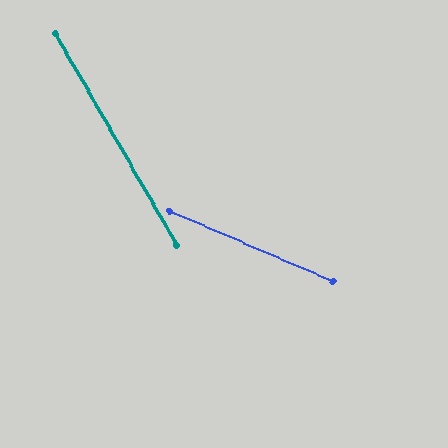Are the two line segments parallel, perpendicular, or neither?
Neither parallel nor perpendicular — they differ by about 37°.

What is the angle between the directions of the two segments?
Approximately 37 degrees.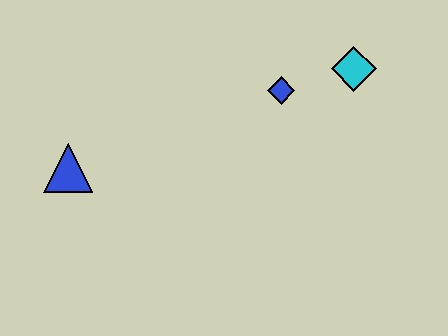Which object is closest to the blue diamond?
The cyan diamond is closest to the blue diamond.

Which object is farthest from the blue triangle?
The cyan diamond is farthest from the blue triangle.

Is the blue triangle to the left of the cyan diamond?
Yes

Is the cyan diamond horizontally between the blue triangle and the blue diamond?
No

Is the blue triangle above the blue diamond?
No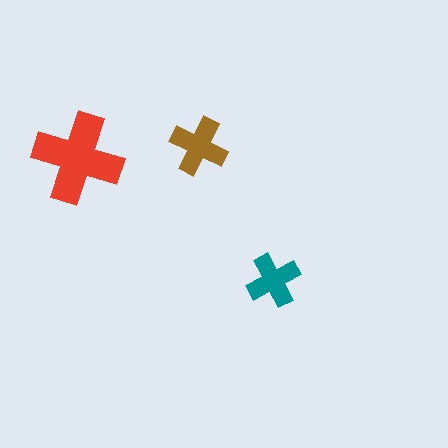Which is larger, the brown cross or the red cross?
The red one.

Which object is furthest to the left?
The red cross is leftmost.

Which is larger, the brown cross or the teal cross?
The brown one.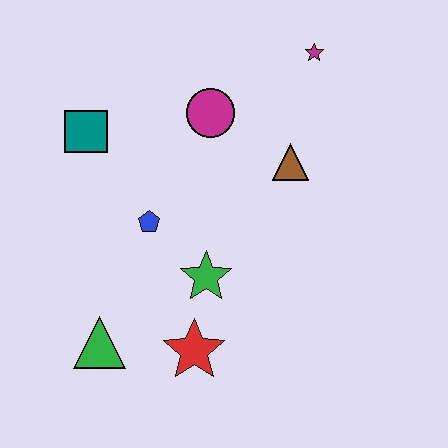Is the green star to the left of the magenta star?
Yes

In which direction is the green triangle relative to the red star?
The green triangle is to the left of the red star.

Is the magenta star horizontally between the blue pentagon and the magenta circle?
No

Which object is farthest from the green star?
The magenta star is farthest from the green star.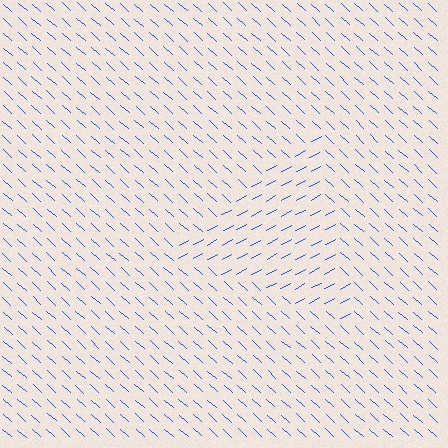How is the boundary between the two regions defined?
The boundary is defined purely by a change in line orientation (approximately 70 degrees difference). All lines are the same color and thickness.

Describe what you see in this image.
The image is filled with small blue line segments. A triangle region in the image has lines oriented differently from the surrounding lines, creating a visible texture boundary.